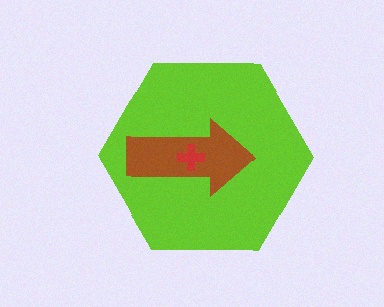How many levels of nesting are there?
3.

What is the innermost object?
The red cross.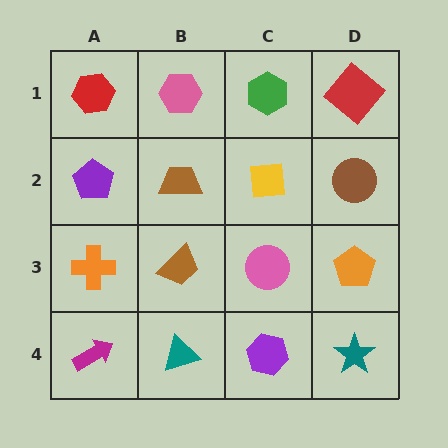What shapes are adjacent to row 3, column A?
A purple pentagon (row 2, column A), a magenta arrow (row 4, column A), a brown trapezoid (row 3, column B).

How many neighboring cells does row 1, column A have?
2.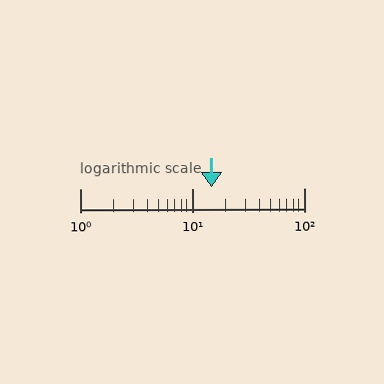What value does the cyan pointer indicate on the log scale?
The pointer indicates approximately 15.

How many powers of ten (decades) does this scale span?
The scale spans 2 decades, from 1 to 100.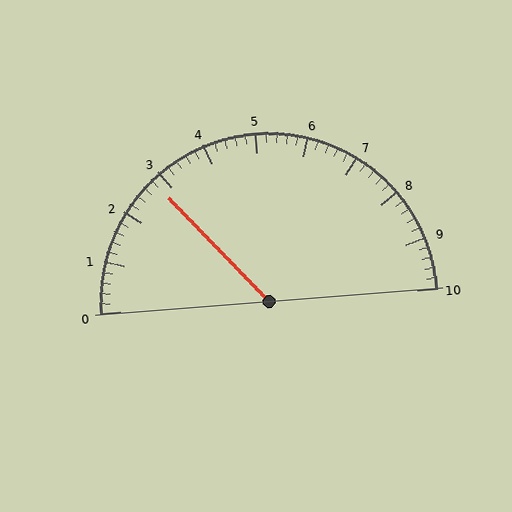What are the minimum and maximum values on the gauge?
The gauge ranges from 0 to 10.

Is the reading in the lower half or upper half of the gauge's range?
The reading is in the lower half of the range (0 to 10).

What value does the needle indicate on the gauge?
The needle indicates approximately 2.8.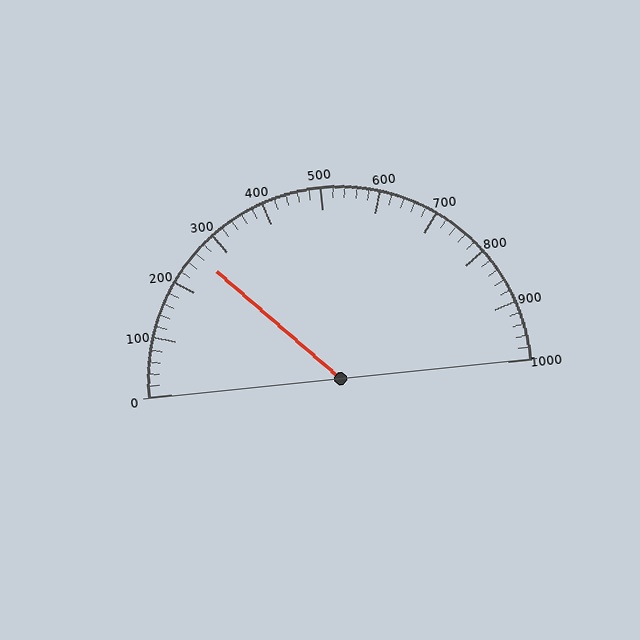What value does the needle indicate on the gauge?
The needle indicates approximately 260.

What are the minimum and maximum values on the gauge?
The gauge ranges from 0 to 1000.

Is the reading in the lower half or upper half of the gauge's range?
The reading is in the lower half of the range (0 to 1000).